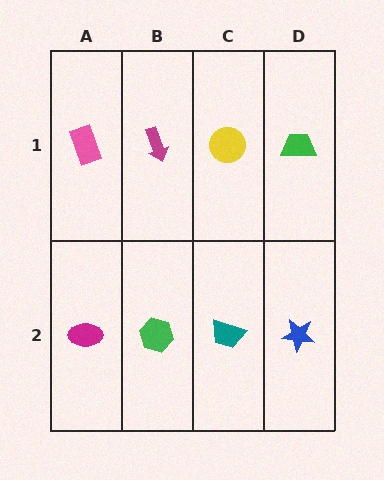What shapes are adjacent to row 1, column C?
A teal trapezoid (row 2, column C), a magenta arrow (row 1, column B), a green trapezoid (row 1, column D).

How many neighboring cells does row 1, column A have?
2.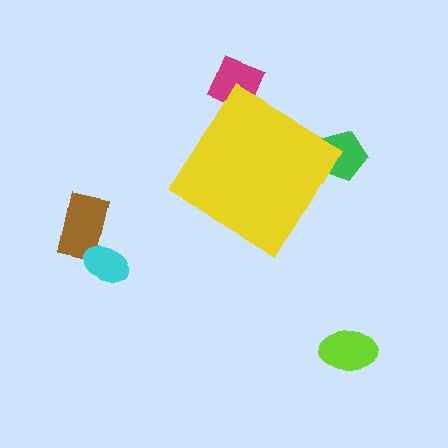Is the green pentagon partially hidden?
Yes, the green pentagon is partially hidden behind the yellow diamond.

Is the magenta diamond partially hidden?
Yes, the magenta diamond is partially hidden behind the yellow diamond.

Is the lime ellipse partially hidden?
No, the lime ellipse is fully visible.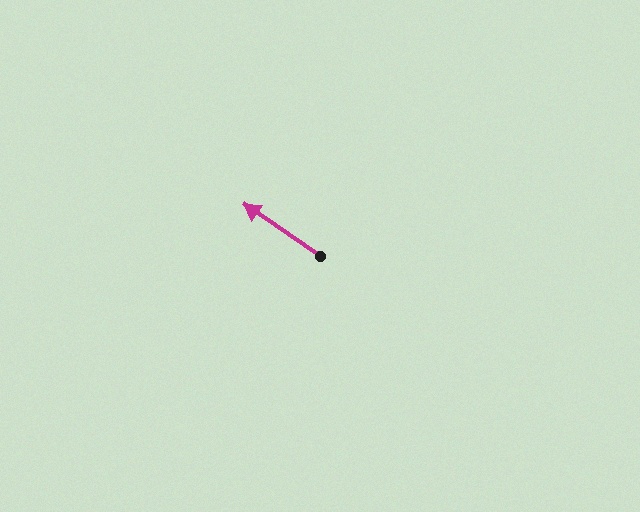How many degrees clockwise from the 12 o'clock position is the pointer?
Approximately 304 degrees.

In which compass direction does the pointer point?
Northwest.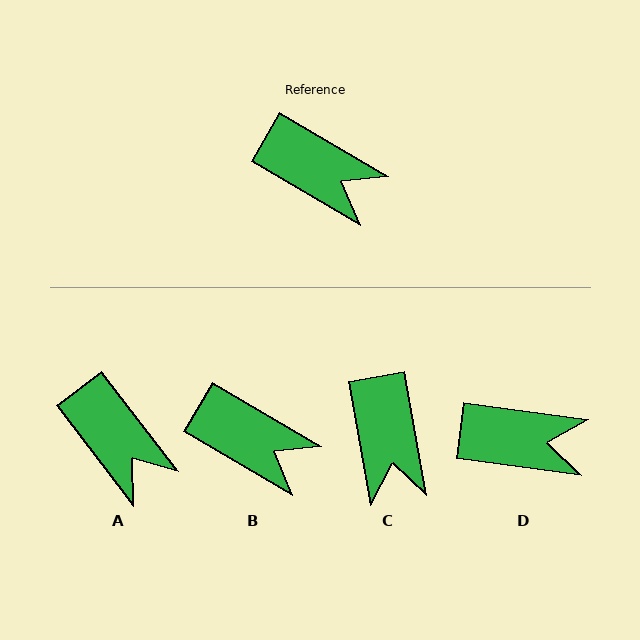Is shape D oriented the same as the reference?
No, it is off by about 23 degrees.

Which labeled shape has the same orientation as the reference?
B.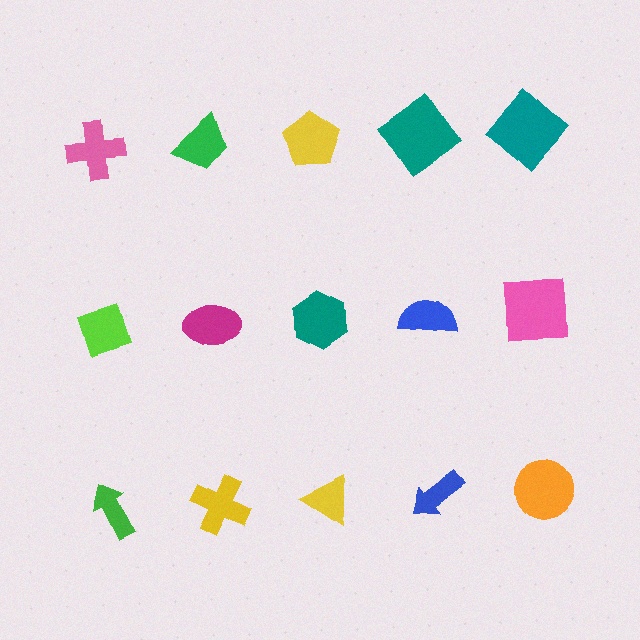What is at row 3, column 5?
An orange circle.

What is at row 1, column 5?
A teal diamond.